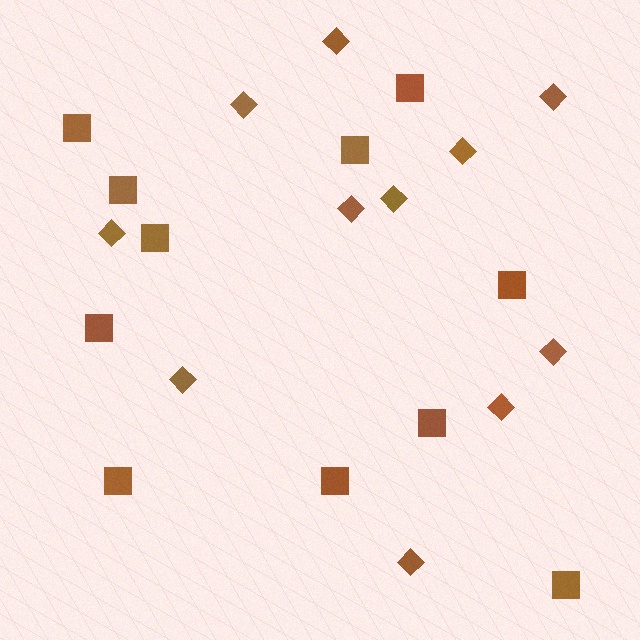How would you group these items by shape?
There are 2 groups: one group of diamonds (11) and one group of squares (11).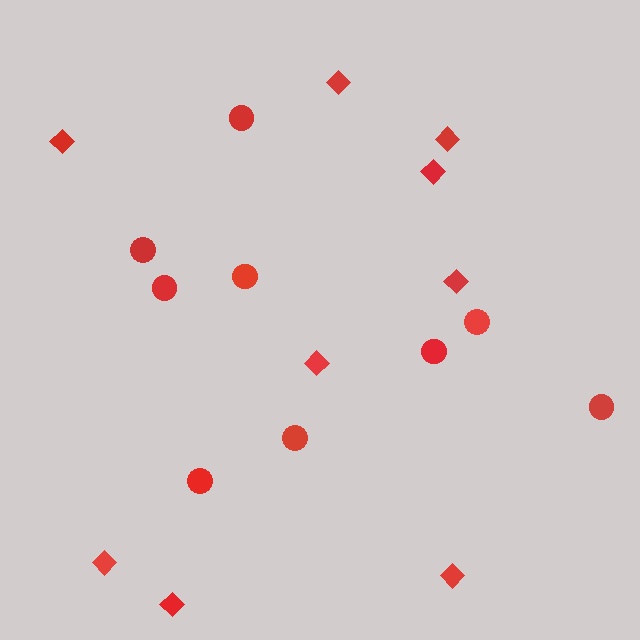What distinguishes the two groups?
There are 2 groups: one group of diamonds (9) and one group of circles (9).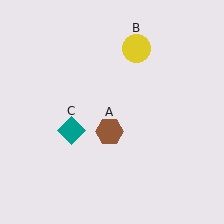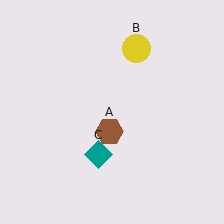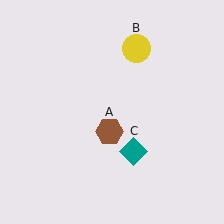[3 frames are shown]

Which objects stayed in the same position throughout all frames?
Brown hexagon (object A) and yellow circle (object B) remained stationary.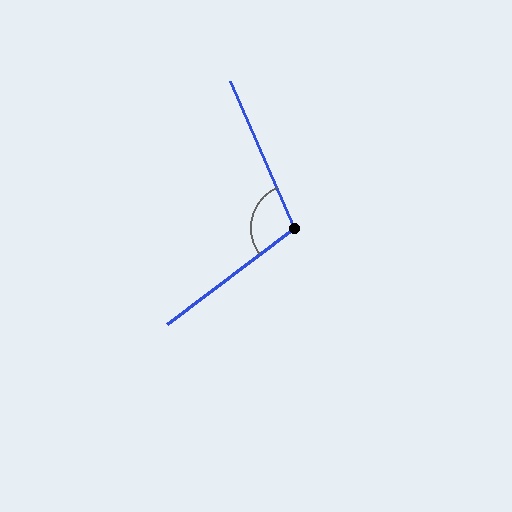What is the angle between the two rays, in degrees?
Approximately 103 degrees.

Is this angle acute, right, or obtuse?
It is obtuse.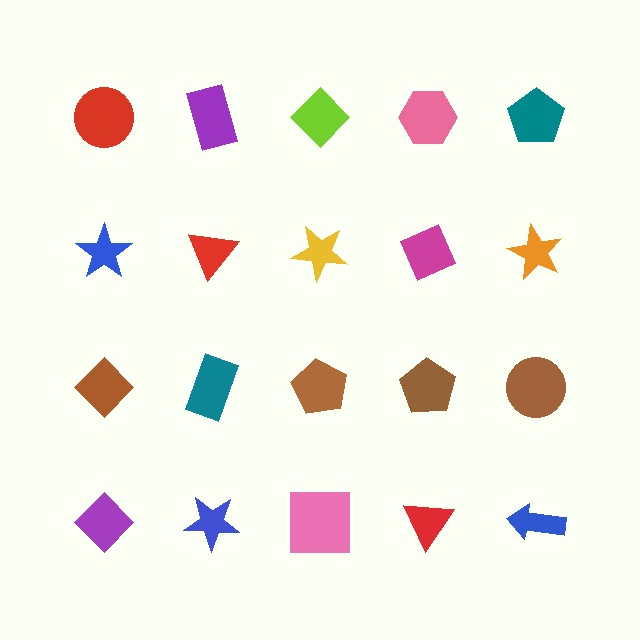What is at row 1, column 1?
A red circle.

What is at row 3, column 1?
A brown diamond.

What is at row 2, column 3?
A yellow star.